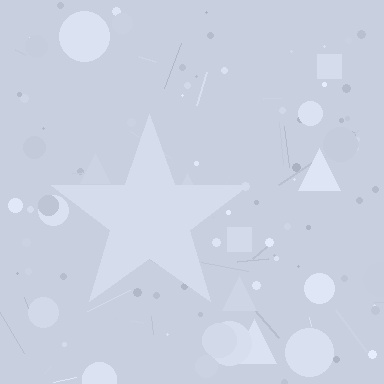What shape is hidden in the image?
A star is hidden in the image.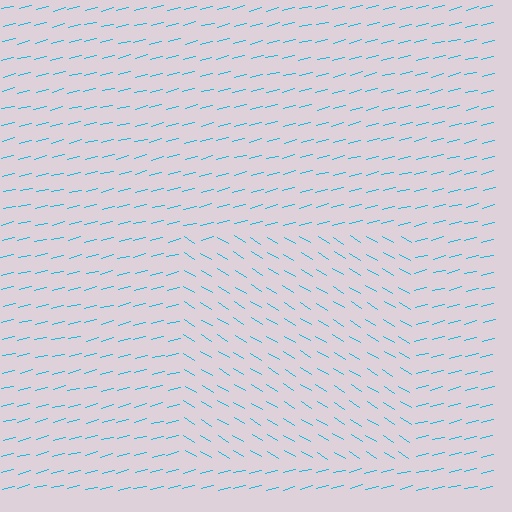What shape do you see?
I see a rectangle.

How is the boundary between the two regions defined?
The boundary is defined purely by a change in line orientation (approximately 45 degrees difference). All lines are the same color and thickness.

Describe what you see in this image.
The image is filled with small cyan line segments. A rectangle region in the image has lines oriented differently from the surrounding lines, creating a visible texture boundary.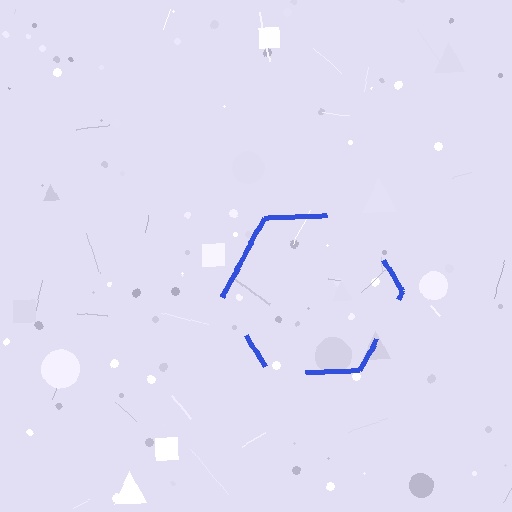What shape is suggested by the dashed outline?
The dashed outline suggests a hexagon.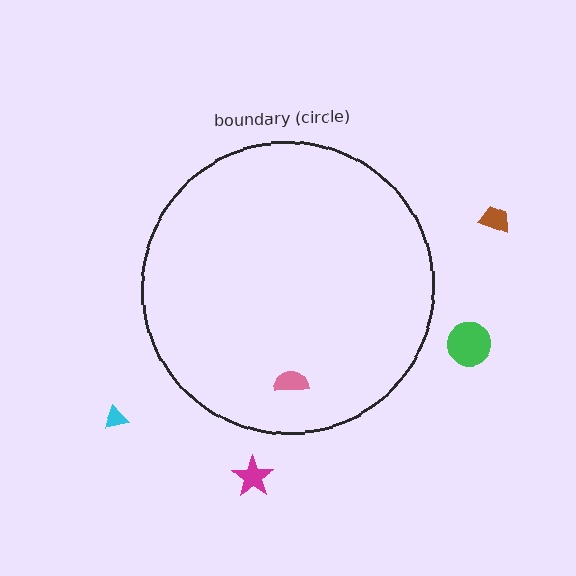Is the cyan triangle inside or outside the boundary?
Outside.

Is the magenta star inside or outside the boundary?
Outside.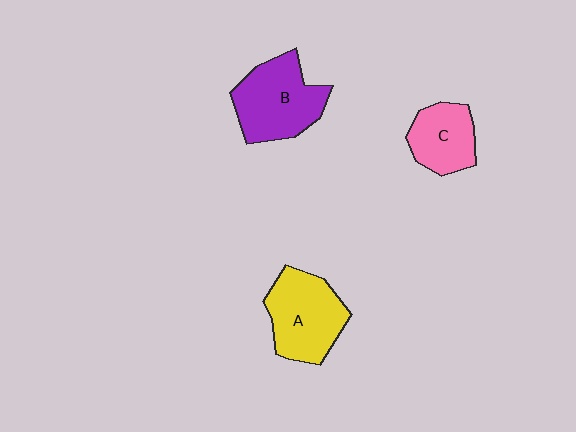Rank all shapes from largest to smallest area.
From largest to smallest: B (purple), A (yellow), C (pink).